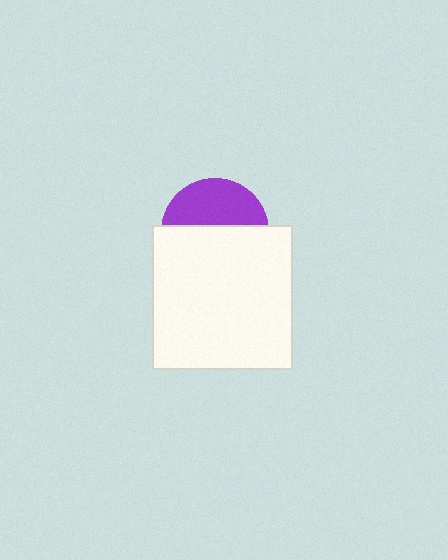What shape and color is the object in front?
The object in front is a white rectangle.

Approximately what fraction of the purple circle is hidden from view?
Roughly 58% of the purple circle is hidden behind the white rectangle.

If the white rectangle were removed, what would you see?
You would see the complete purple circle.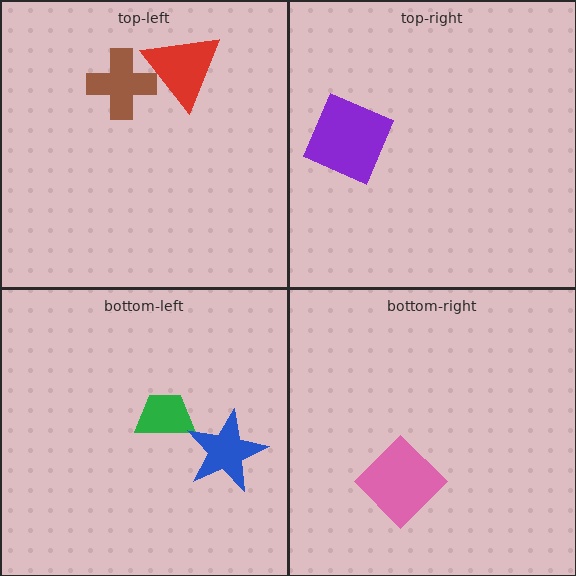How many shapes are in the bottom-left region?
2.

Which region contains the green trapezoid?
The bottom-left region.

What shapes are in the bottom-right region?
The pink diamond.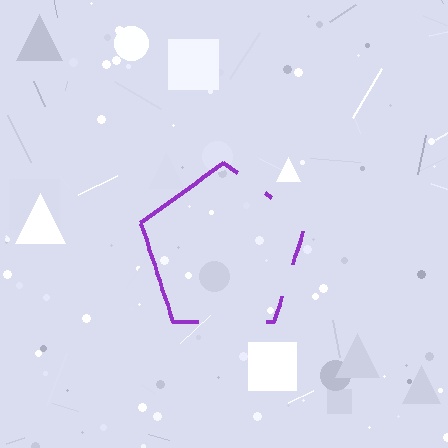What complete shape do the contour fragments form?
The contour fragments form a pentagon.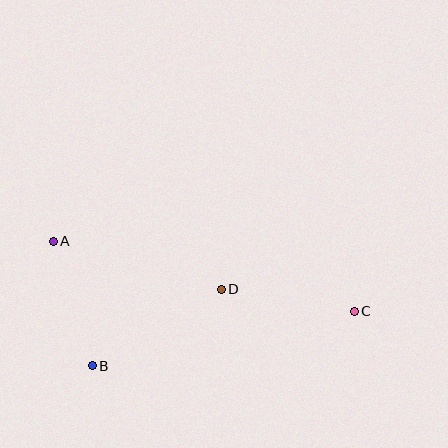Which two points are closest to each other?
Points A and B are closest to each other.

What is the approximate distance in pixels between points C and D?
The distance between C and D is approximately 135 pixels.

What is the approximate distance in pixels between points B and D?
The distance between B and D is approximately 150 pixels.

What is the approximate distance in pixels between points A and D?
The distance between A and D is approximately 175 pixels.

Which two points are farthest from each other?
Points A and C are farthest from each other.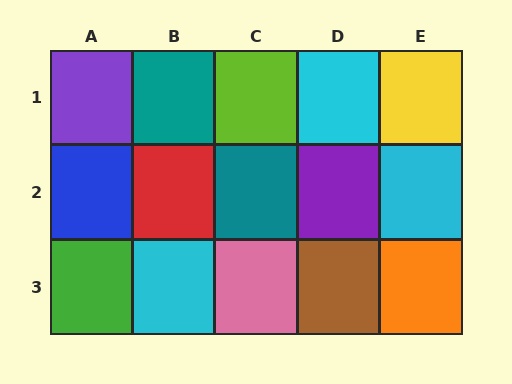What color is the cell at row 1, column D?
Cyan.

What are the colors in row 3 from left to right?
Green, cyan, pink, brown, orange.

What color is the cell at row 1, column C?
Lime.